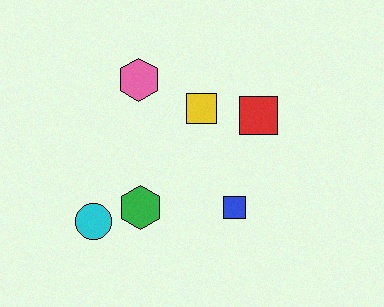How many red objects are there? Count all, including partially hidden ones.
There is 1 red object.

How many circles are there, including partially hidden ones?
There is 1 circle.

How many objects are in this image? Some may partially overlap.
There are 6 objects.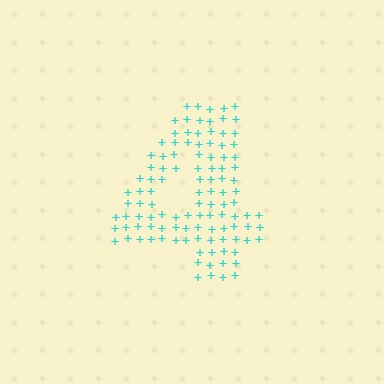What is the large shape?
The large shape is the digit 4.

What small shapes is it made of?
It is made of small plus signs.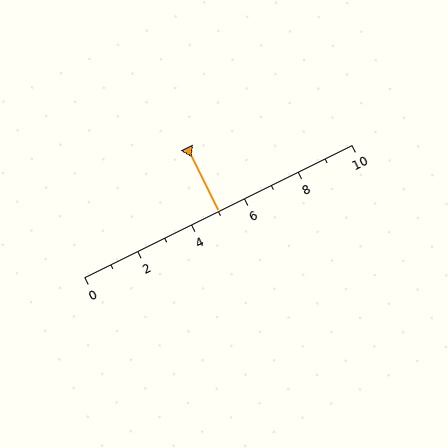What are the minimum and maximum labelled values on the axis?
The axis runs from 0 to 10.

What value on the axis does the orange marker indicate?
The marker indicates approximately 5.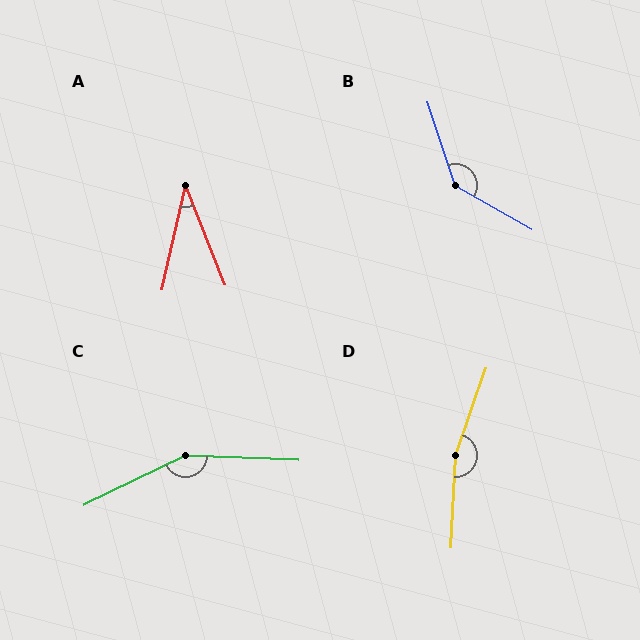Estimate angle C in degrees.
Approximately 151 degrees.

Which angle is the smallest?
A, at approximately 34 degrees.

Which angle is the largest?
D, at approximately 163 degrees.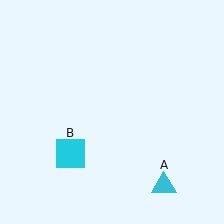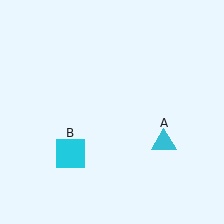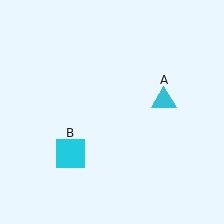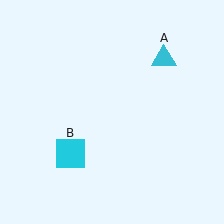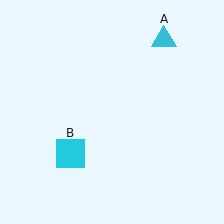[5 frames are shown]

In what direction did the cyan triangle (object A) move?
The cyan triangle (object A) moved up.